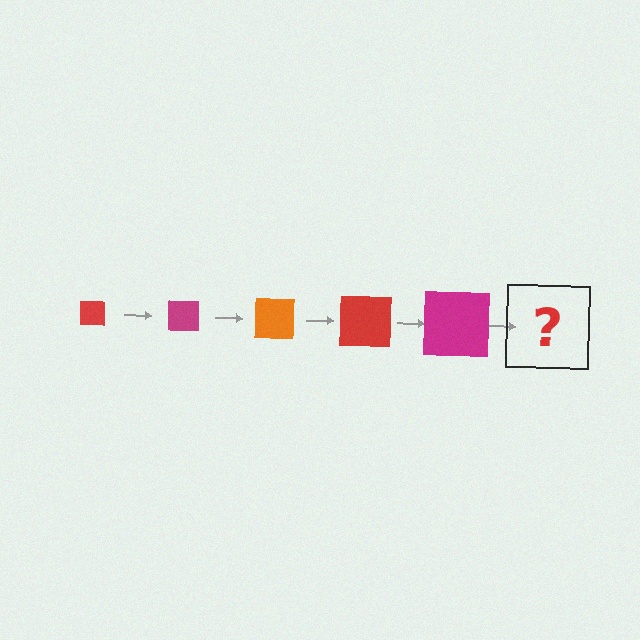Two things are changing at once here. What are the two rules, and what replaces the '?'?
The two rules are that the square grows larger each step and the color cycles through red, magenta, and orange. The '?' should be an orange square, larger than the previous one.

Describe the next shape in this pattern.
It should be an orange square, larger than the previous one.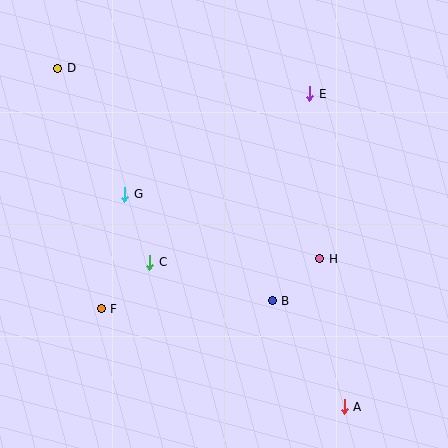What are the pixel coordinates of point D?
Point D is at (58, 68).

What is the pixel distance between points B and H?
The distance between B and H is 64 pixels.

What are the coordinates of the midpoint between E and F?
The midpoint between E and F is at (205, 201).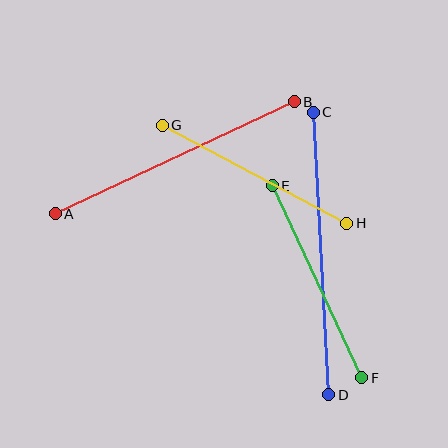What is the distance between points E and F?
The distance is approximately 212 pixels.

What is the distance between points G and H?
The distance is approximately 209 pixels.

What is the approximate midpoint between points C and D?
The midpoint is at approximately (321, 253) pixels.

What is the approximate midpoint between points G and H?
The midpoint is at approximately (255, 174) pixels.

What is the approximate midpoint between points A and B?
The midpoint is at approximately (175, 158) pixels.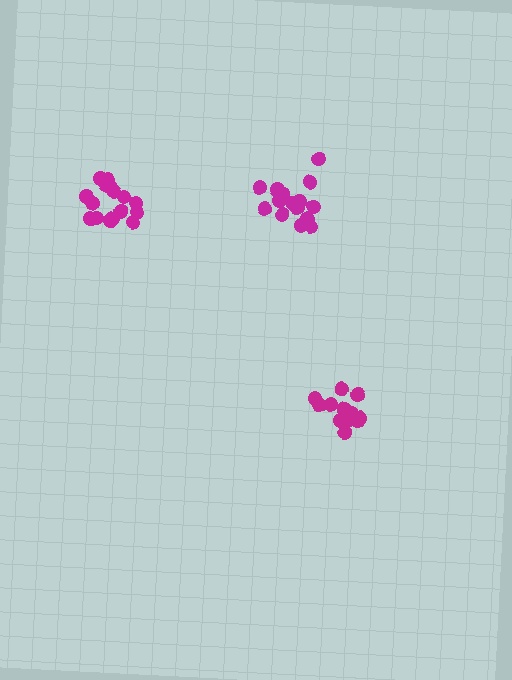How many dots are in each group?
Group 1: 15 dots, Group 2: 12 dots, Group 3: 16 dots (43 total).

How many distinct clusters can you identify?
There are 3 distinct clusters.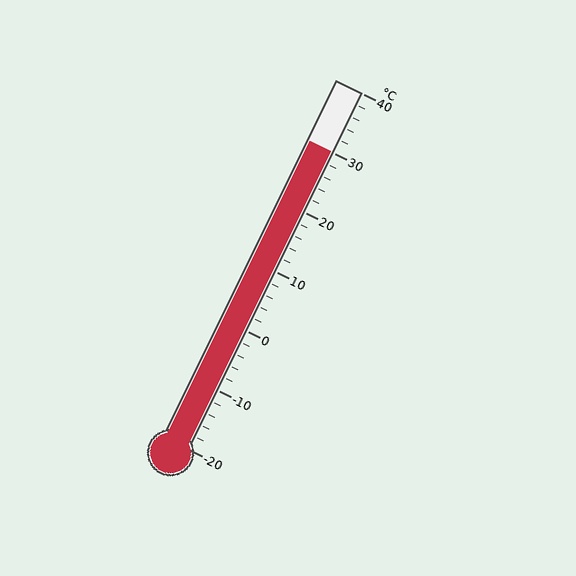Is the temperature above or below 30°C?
The temperature is at 30°C.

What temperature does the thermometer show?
The thermometer shows approximately 30°C.